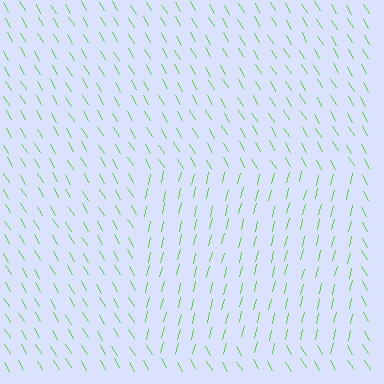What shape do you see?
I see a rectangle.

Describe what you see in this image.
The image is filled with small lime line segments. A rectangle region in the image has lines oriented differently from the surrounding lines, creating a visible texture boundary.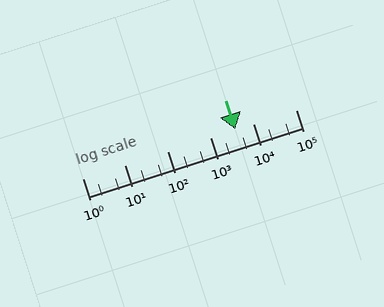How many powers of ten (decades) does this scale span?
The scale spans 5 decades, from 1 to 100000.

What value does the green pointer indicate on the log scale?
The pointer indicates approximately 3800.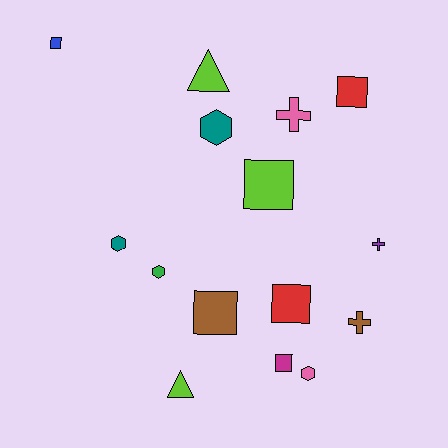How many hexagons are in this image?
There are 4 hexagons.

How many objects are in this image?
There are 15 objects.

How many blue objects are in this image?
There is 1 blue object.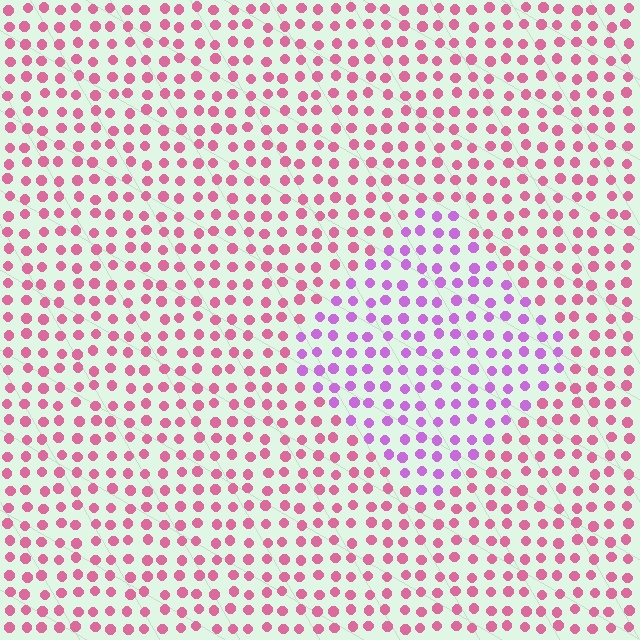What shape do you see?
I see a diamond.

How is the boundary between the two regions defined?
The boundary is defined purely by a slight shift in hue (about 45 degrees). Spacing, size, and orientation are identical on both sides.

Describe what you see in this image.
The image is filled with small pink elements in a uniform arrangement. A diamond-shaped region is visible where the elements are tinted to a slightly different hue, forming a subtle color boundary.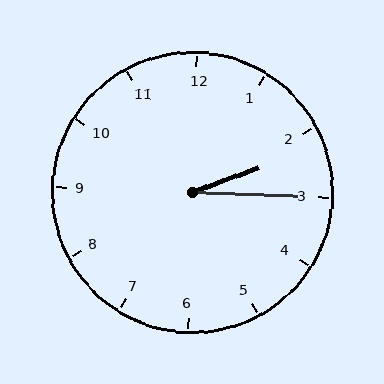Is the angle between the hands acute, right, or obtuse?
It is acute.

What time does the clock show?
2:15.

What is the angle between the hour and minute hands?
Approximately 22 degrees.